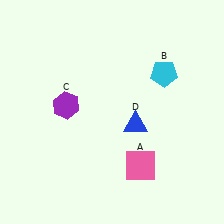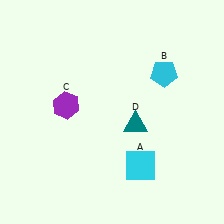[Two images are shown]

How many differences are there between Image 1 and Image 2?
There are 2 differences between the two images.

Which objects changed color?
A changed from pink to cyan. D changed from blue to teal.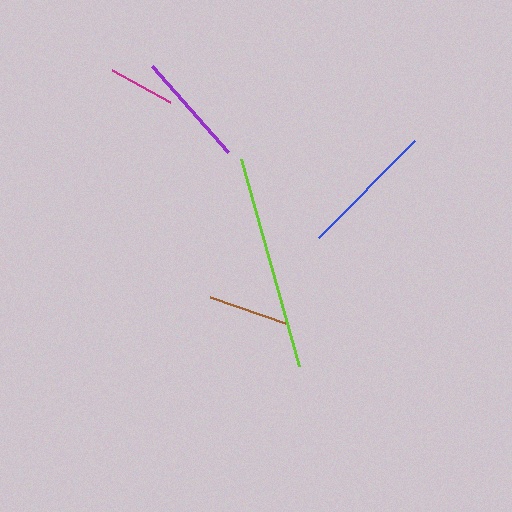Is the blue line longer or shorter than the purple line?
The blue line is longer than the purple line.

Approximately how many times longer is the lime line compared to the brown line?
The lime line is approximately 2.6 times the length of the brown line.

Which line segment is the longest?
The lime line is the longest at approximately 215 pixels.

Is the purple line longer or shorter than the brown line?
The purple line is longer than the brown line.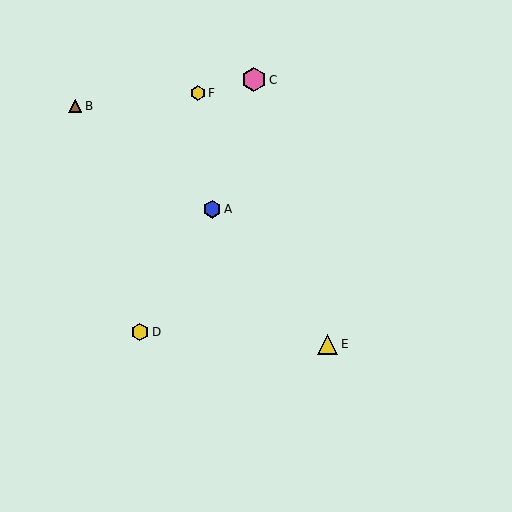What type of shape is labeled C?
Shape C is a pink hexagon.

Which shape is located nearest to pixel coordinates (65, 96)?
The brown triangle (labeled B) at (75, 106) is nearest to that location.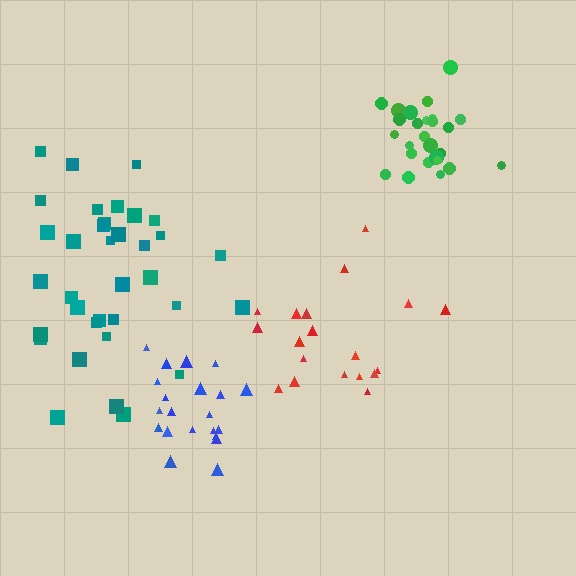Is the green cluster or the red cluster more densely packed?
Green.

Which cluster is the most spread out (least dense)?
Red.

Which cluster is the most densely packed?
Green.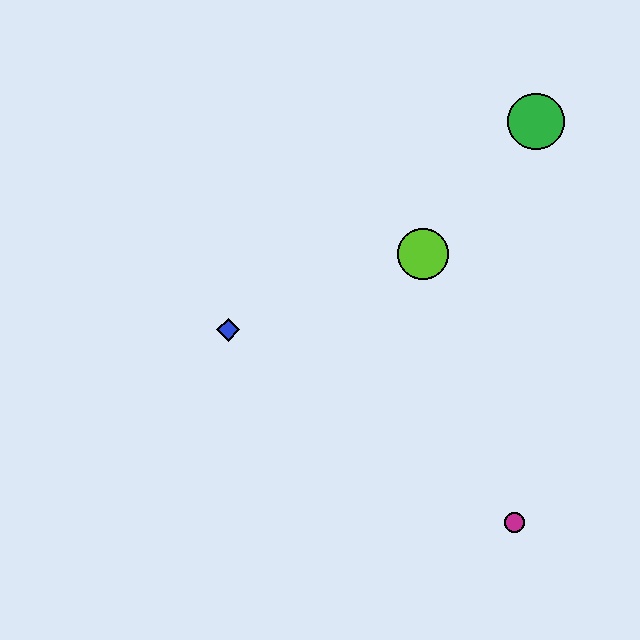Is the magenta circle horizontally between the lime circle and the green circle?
Yes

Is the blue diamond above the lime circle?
No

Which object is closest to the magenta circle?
The lime circle is closest to the magenta circle.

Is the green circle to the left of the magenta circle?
No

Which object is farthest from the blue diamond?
The green circle is farthest from the blue diamond.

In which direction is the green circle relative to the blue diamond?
The green circle is to the right of the blue diamond.